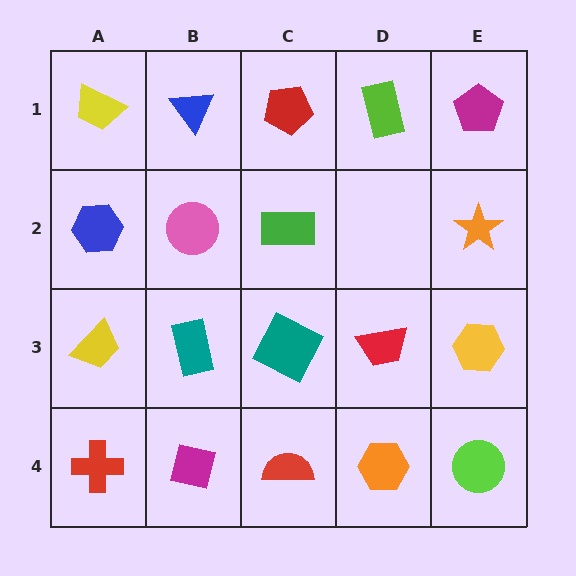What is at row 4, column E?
A lime circle.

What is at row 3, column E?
A yellow hexagon.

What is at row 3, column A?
A yellow trapezoid.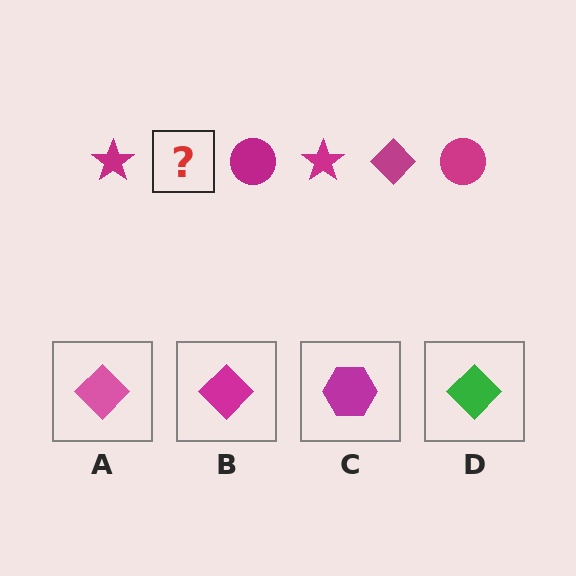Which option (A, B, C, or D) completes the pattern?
B.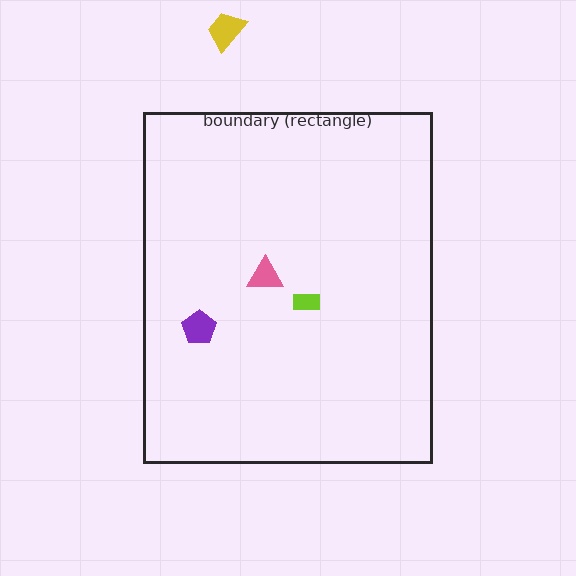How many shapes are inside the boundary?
3 inside, 1 outside.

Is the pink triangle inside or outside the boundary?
Inside.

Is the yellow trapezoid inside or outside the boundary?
Outside.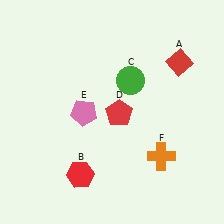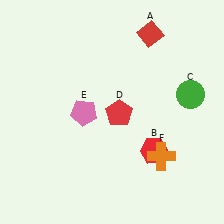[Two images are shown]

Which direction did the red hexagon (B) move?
The red hexagon (B) moved right.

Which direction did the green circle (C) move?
The green circle (C) moved right.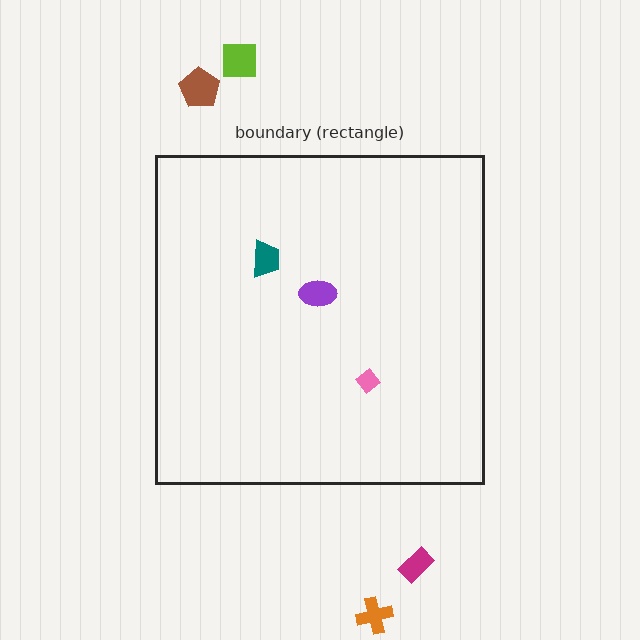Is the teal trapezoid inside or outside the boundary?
Inside.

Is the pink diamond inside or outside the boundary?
Inside.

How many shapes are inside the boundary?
3 inside, 4 outside.